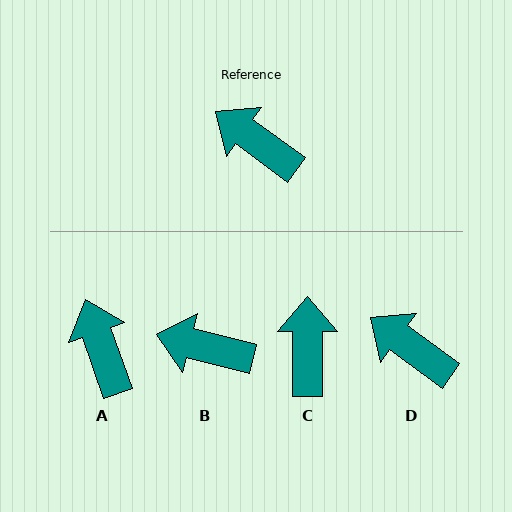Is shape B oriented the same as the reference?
No, it is off by about 22 degrees.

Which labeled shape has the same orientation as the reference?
D.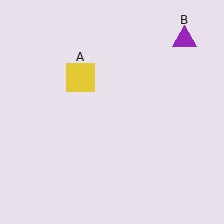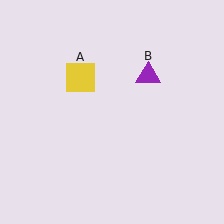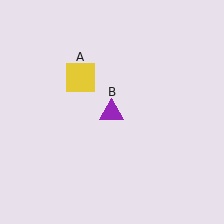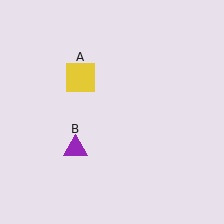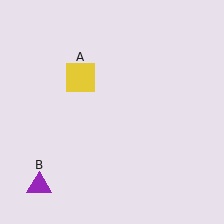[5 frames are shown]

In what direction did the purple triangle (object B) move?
The purple triangle (object B) moved down and to the left.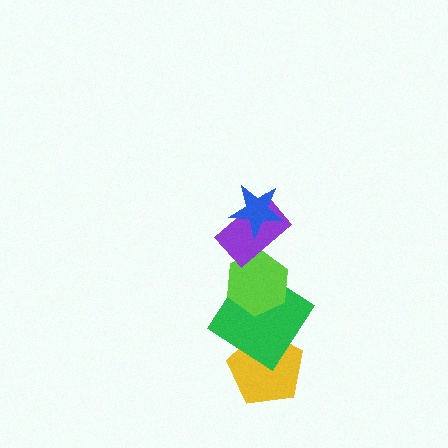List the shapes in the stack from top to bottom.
From top to bottom: the blue star, the purple rectangle, the lime hexagon, the green diamond, the yellow pentagon.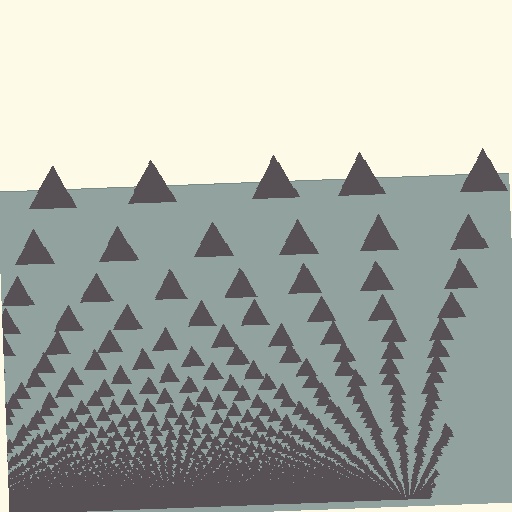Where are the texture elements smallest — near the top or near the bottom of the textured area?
Near the bottom.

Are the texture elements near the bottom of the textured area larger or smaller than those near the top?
Smaller. The gradient is inverted — elements near the bottom are smaller and denser.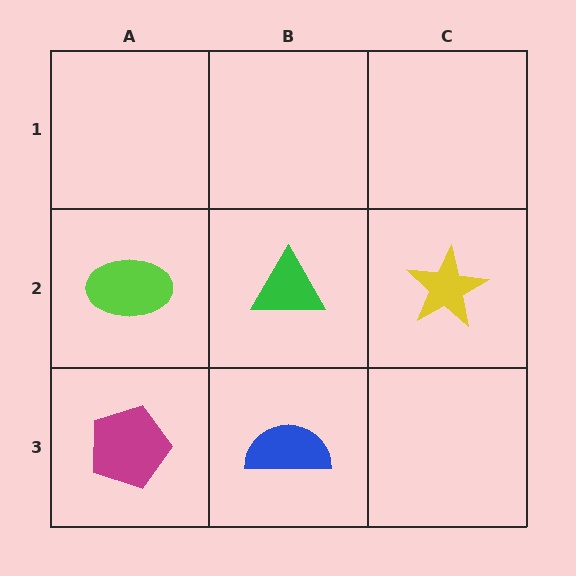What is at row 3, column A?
A magenta pentagon.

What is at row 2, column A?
A lime ellipse.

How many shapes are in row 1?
0 shapes.